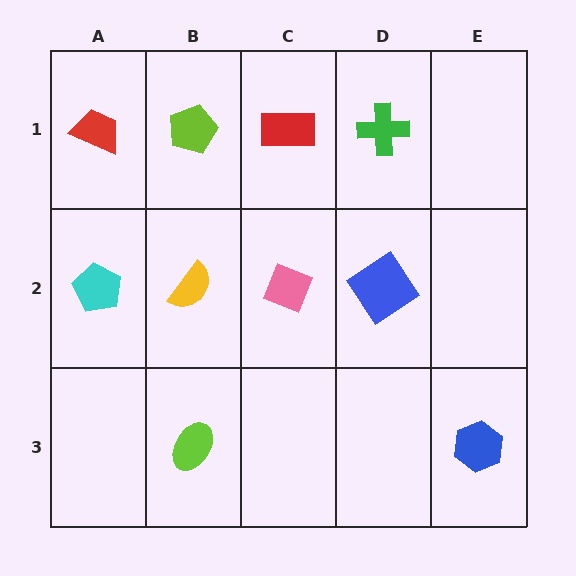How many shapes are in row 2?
4 shapes.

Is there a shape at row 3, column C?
No, that cell is empty.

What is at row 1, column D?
A green cross.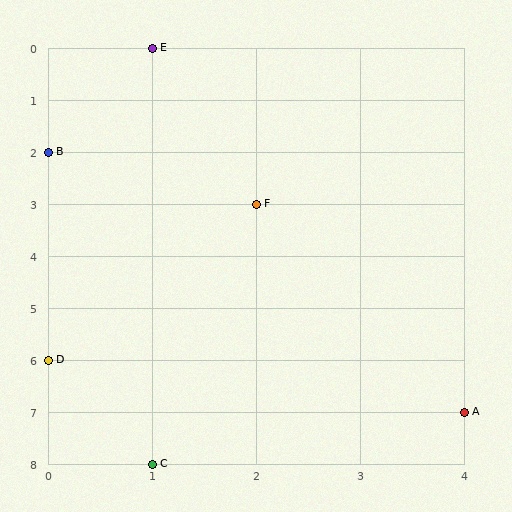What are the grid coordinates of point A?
Point A is at grid coordinates (4, 7).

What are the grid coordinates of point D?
Point D is at grid coordinates (0, 6).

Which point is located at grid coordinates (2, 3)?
Point F is at (2, 3).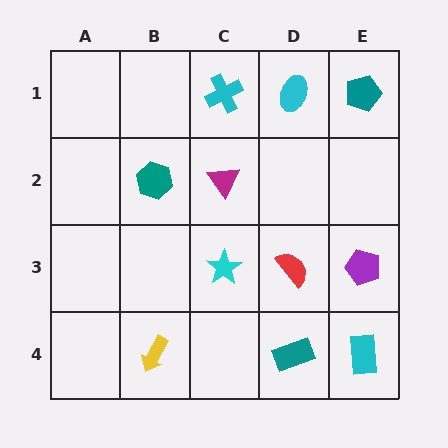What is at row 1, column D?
A cyan ellipse.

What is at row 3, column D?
A red semicircle.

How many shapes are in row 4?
3 shapes.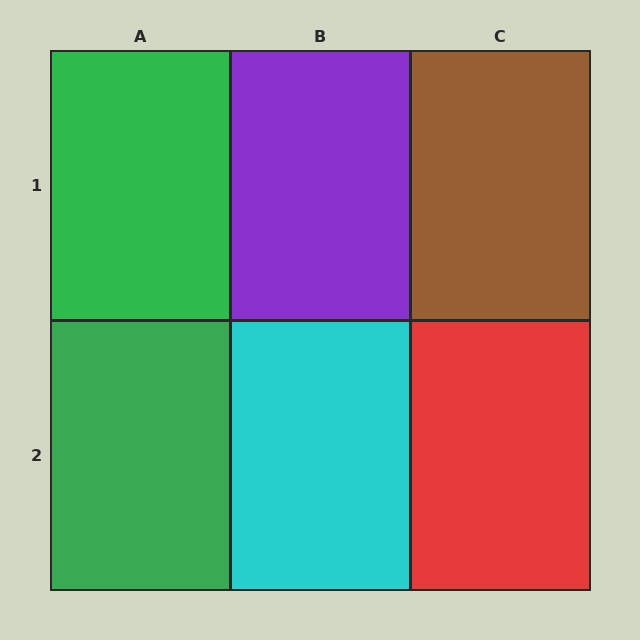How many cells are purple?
1 cell is purple.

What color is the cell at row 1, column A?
Green.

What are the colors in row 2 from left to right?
Green, cyan, red.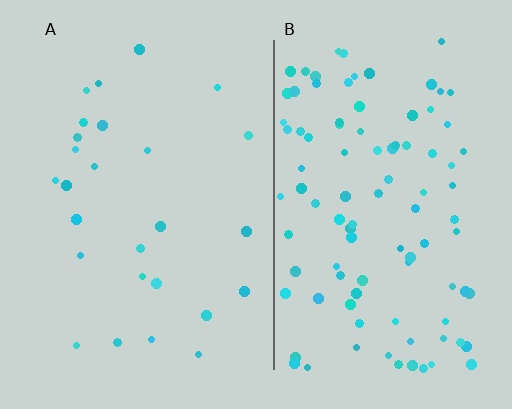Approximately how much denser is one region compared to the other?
Approximately 3.8× — region B over region A.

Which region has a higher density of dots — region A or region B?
B (the right).